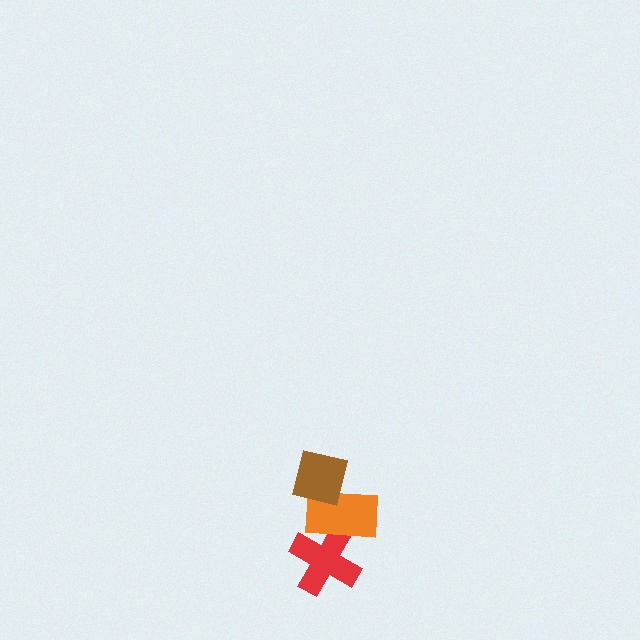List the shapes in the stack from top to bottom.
From top to bottom: the brown square, the orange rectangle, the red cross.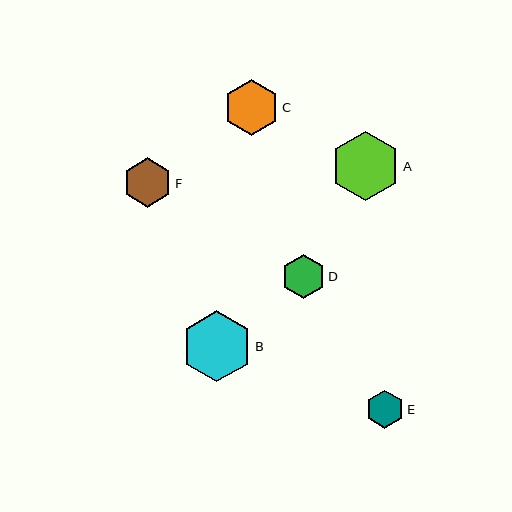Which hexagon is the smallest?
Hexagon E is the smallest with a size of approximately 38 pixels.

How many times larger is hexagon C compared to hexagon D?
Hexagon C is approximately 1.3 times the size of hexagon D.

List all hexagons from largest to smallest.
From largest to smallest: B, A, C, F, D, E.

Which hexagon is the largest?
Hexagon B is the largest with a size of approximately 71 pixels.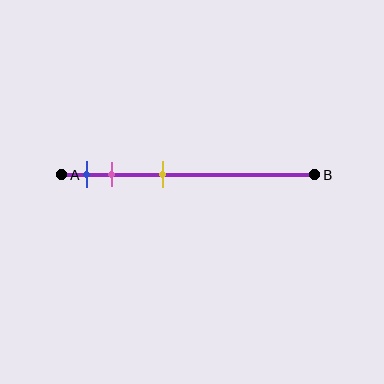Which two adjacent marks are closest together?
The blue and pink marks are the closest adjacent pair.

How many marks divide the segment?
There are 3 marks dividing the segment.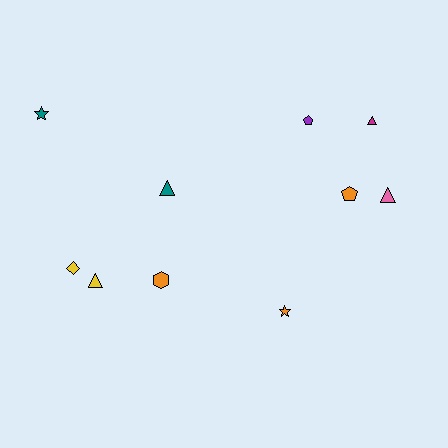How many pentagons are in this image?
There are 2 pentagons.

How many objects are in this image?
There are 10 objects.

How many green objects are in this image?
There are no green objects.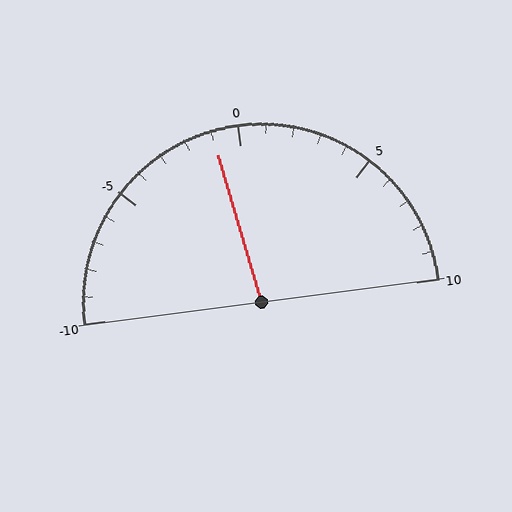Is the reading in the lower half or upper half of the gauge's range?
The reading is in the lower half of the range (-10 to 10).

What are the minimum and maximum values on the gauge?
The gauge ranges from -10 to 10.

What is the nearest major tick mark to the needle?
The nearest major tick mark is 0.